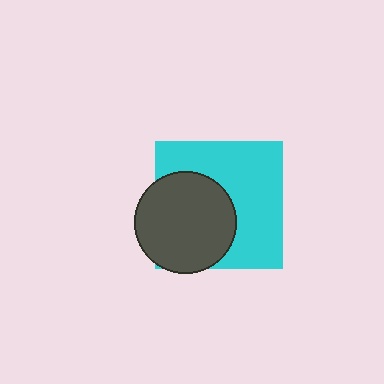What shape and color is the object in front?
The object in front is a dark gray circle.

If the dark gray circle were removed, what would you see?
You would see the complete cyan square.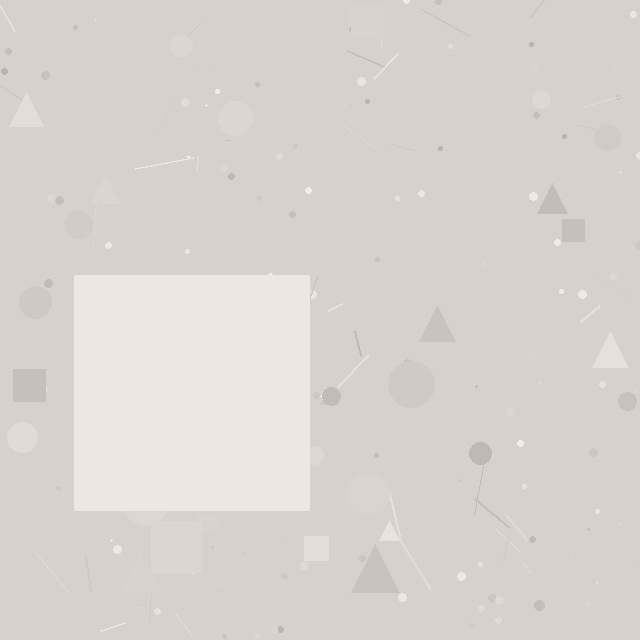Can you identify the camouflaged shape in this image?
The camouflaged shape is a square.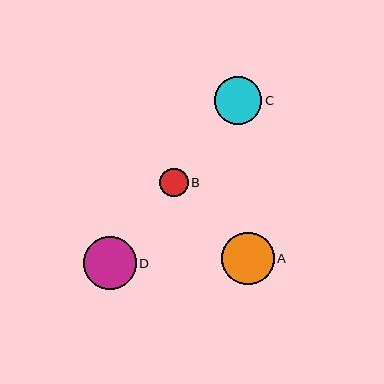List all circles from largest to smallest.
From largest to smallest: D, A, C, B.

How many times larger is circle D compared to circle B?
Circle D is approximately 1.8 times the size of circle B.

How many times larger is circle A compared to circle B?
Circle A is approximately 1.8 times the size of circle B.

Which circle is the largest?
Circle D is the largest with a size of approximately 53 pixels.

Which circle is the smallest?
Circle B is the smallest with a size of approximately 29 pixels.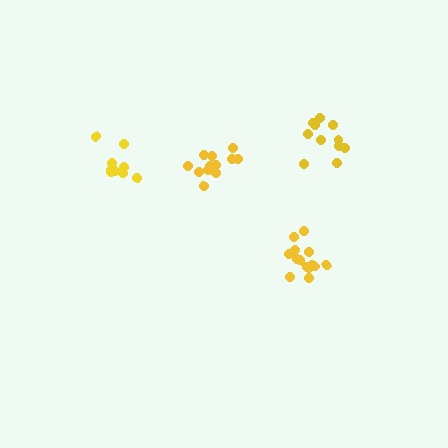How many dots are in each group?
Group 1: 11 dots, Group 2: 9 dots, Group 3: 14 dots, Group 4: 13 dots (47 total).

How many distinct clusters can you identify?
There are 4 distinct clusters.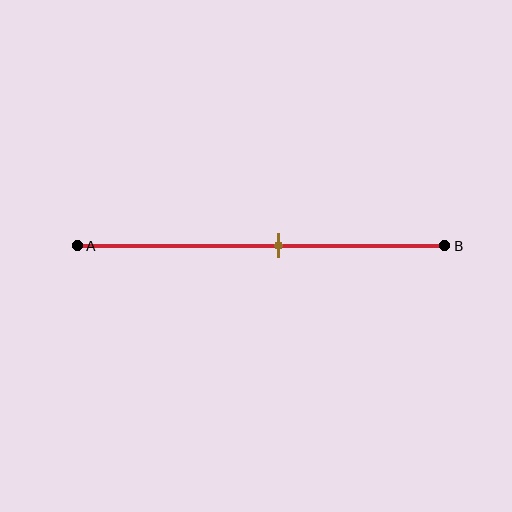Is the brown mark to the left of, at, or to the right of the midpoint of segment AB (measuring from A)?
The brown mark is to the right of the midpoint of segment AB.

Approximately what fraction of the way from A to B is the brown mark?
The brown mark is approximately 55% of the way from A to B.